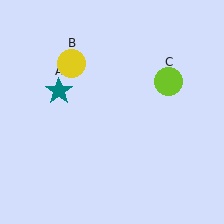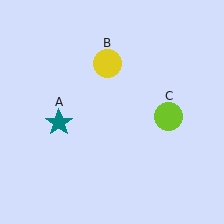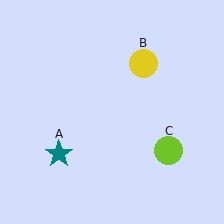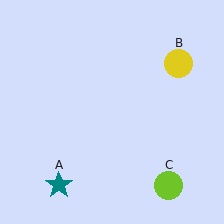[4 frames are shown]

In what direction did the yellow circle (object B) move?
The yellow circle (object B) moved right.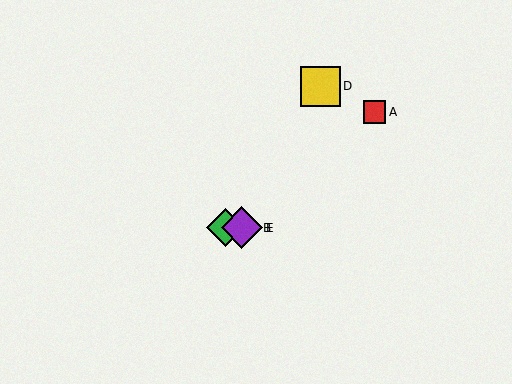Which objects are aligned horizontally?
Objects B, C, E are aligned horizontally.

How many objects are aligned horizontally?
3 objects (B, C, E) are aligned horizontally.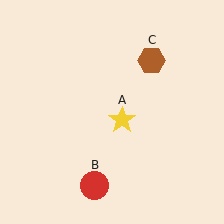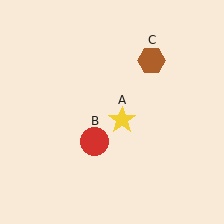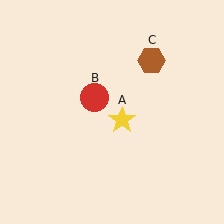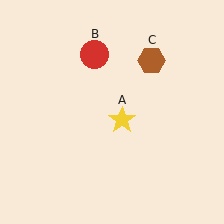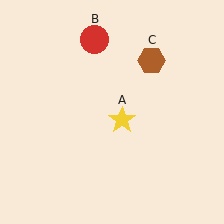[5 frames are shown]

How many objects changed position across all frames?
1 object changed position: red circle (object B).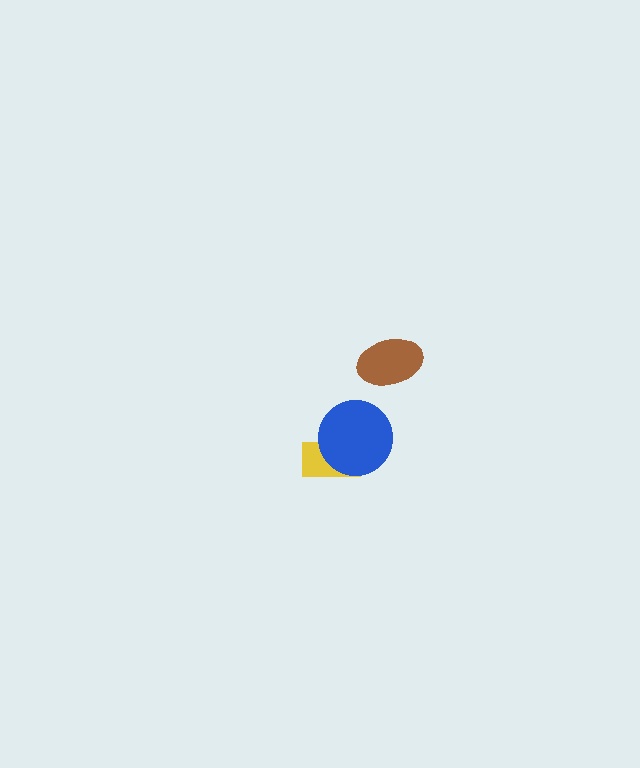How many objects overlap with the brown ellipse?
0 objects overlap with the brown ellipse.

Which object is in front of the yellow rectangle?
The blue circle is in front of the yellow rectangle.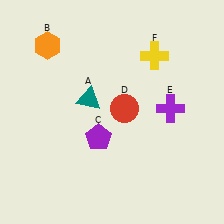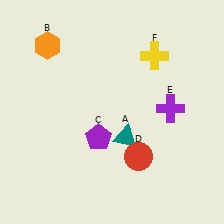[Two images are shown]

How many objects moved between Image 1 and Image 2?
2 objects moved between the two images.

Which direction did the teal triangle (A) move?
The teal triangle (A) moved down.